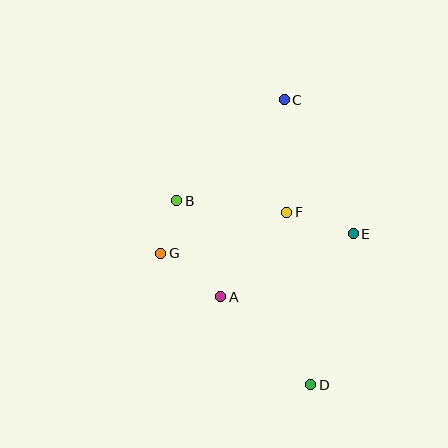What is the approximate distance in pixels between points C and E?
The distance between C and E is approximately 151 pixels.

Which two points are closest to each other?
Points B and G are closest to each other.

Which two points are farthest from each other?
Points C and D are farthest from each other.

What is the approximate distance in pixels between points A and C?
The distance between A and C is approximately 207 pixels.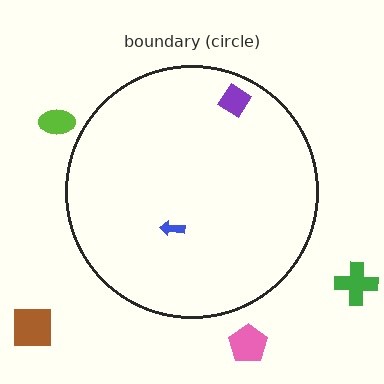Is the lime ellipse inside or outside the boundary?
Outside.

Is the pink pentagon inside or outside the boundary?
Outside.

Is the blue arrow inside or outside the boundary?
Inside.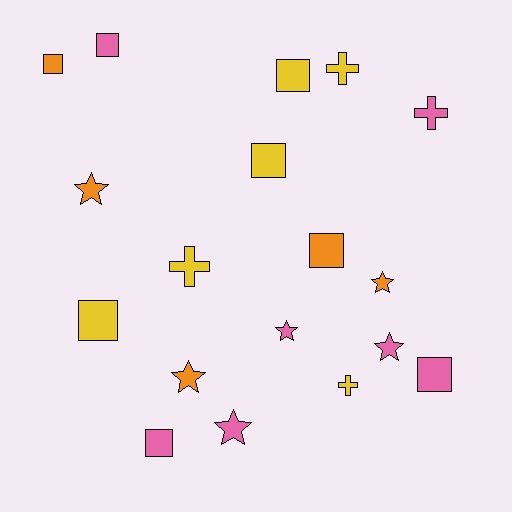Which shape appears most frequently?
Square, with 8 objects.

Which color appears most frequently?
Pink, with 7 objects.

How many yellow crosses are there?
There are 3 yellow crosses.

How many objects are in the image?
There are 18 objects.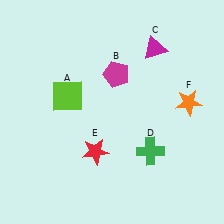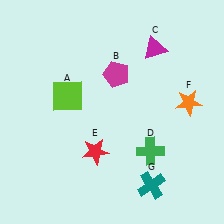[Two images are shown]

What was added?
A teal cross (G) was added in Image 2.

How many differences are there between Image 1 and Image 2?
There is 1 difference between the two images.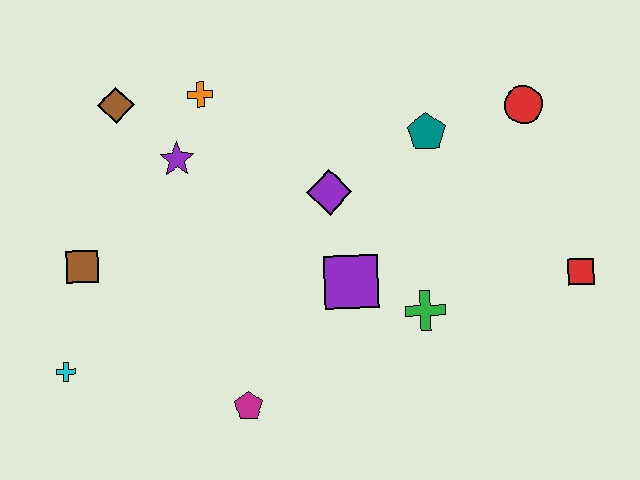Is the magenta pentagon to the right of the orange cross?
Yes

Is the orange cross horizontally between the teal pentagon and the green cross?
No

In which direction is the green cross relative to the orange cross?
The green cross is below the orange cross.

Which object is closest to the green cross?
The purple square is closest to the green cross.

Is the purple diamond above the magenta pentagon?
Yes